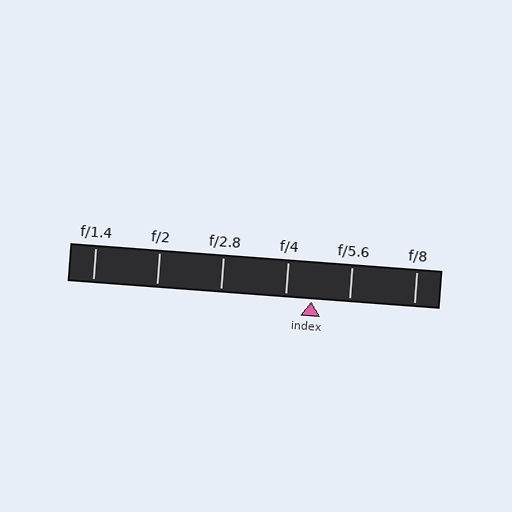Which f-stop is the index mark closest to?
The index mark is closest to f/4.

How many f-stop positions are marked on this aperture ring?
There are 6 f-stop positions marked.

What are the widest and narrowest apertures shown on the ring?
The widest aperture shown is f/1.4 and the narrowest is f/8.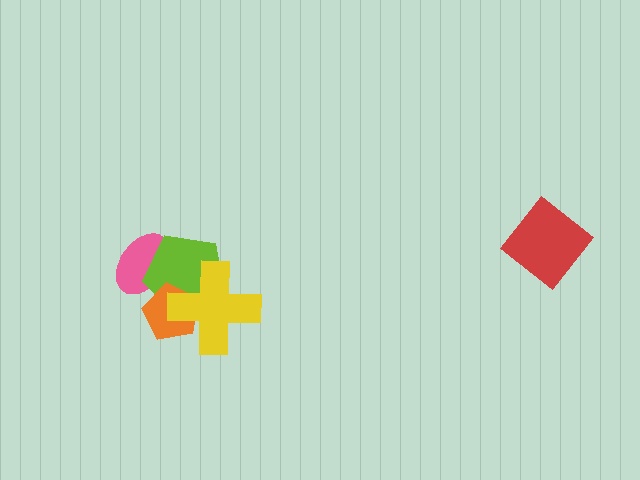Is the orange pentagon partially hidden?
Yes, it is partially covered by another shape.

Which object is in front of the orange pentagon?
The yellow cross is in front of the orange pentagon.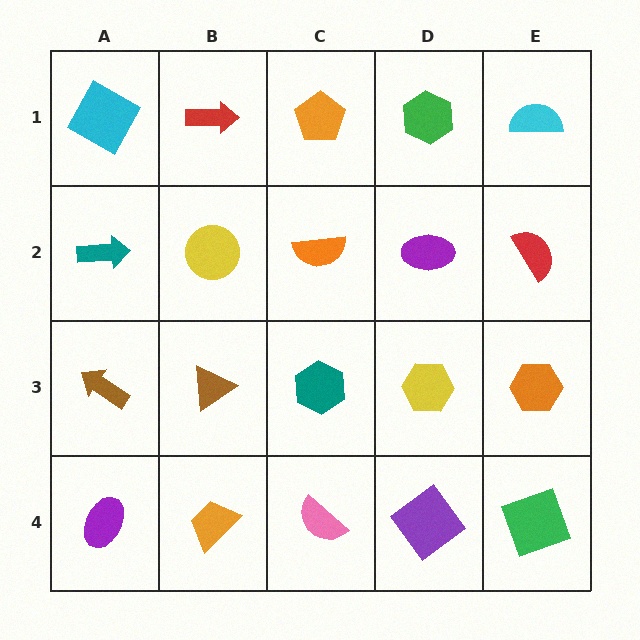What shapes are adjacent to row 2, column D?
A green hexagon (row 1, column D), a yellow hexagon (row 3, column D), an orange semicircle (row 2, column C), a red semicircle (row 2, column E).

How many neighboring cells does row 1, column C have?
3.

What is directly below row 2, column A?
A brown arrow.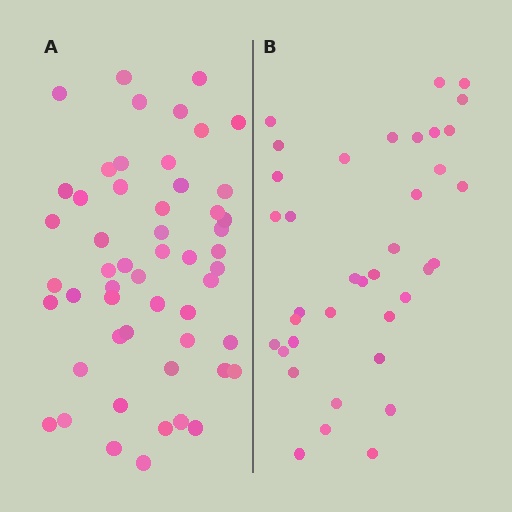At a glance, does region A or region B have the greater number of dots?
Region A (the left region) has more dots.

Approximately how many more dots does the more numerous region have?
Region A has approximately 15 more dots than region B.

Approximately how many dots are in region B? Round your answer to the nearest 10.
About 40 dots. (The exact count is 37, which rounds to 40.)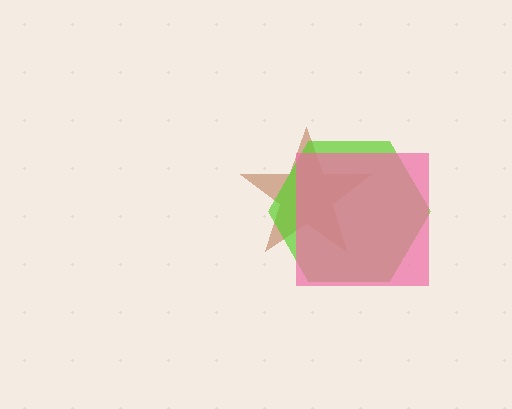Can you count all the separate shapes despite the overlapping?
Yes, there are 3 separate shapes.